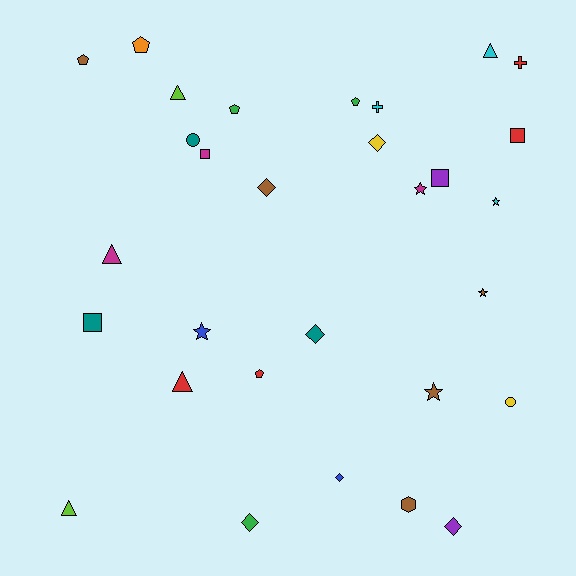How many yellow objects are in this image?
There are 2 yellow objects.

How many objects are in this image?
There are 30 objects.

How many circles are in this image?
There are 2 circles.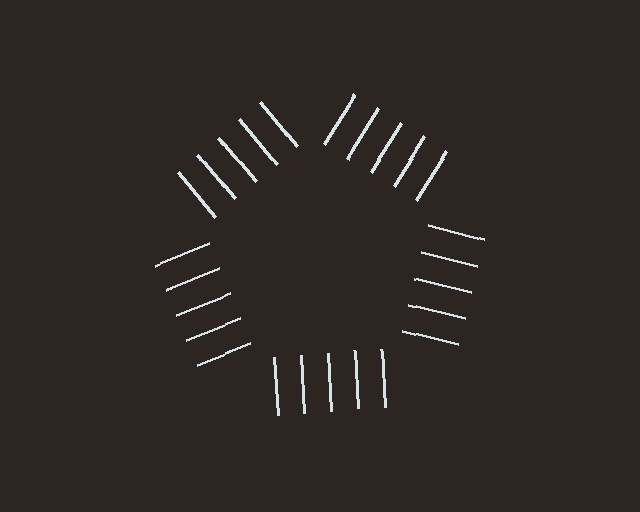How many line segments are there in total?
25 — 5 along each of the 5 edges.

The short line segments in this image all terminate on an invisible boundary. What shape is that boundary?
An illusory pentagon — the line segments terminate on its edges but no continuous stroke is drawn.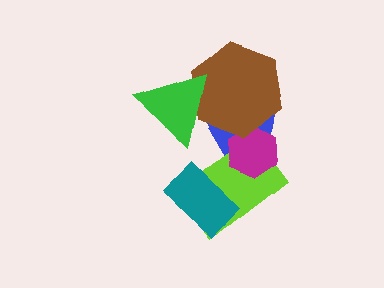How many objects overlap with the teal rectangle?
1 object overlaps with the teal rectangle.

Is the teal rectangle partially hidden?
No, no other shape covers it.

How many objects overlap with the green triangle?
2 objects overlap with the green triangle.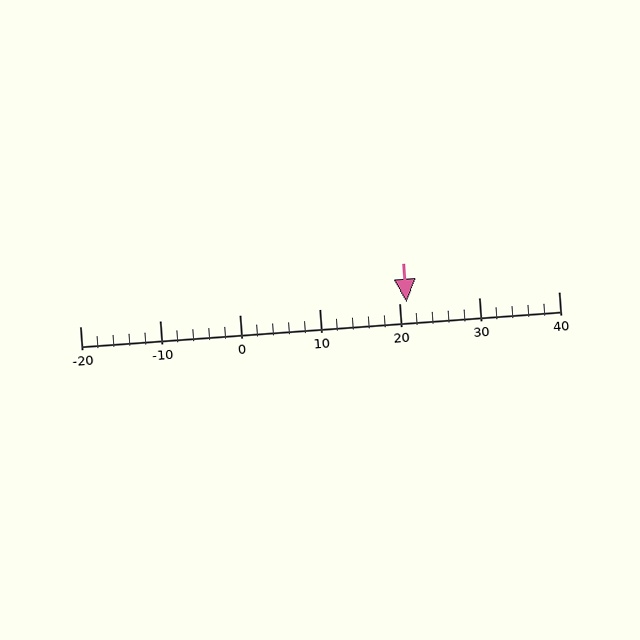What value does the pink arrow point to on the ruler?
The pink arrow points to approximately 21.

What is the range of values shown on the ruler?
The ruler shows values from -20 to 40.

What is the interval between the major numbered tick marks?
The major tick marks are spaced 10 units apart.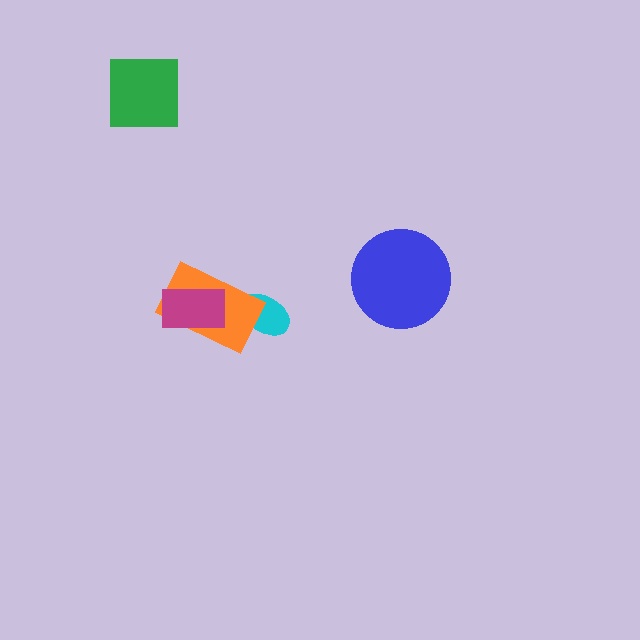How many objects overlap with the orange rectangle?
2 objects overlap with the orange rectangle.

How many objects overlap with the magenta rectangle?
1 object overlaps with the magenta rectangle.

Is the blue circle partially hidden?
No, no other shape covers it.